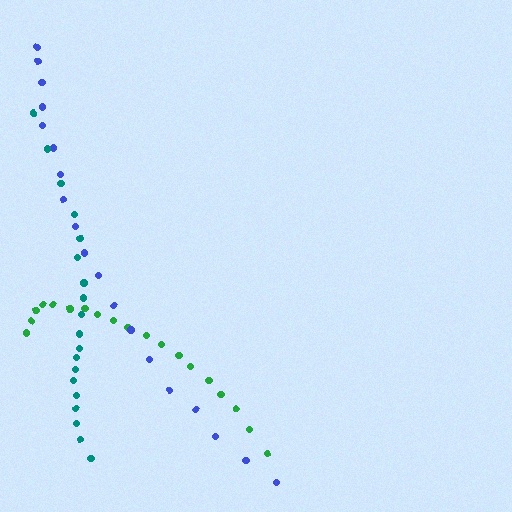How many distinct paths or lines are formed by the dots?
There are 3 distinct paths.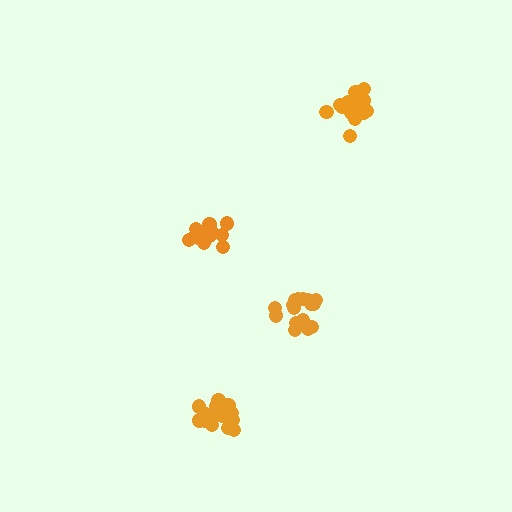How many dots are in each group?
Group 1: 18 dots, Group 2: 18 dots, Group 3: 15 dots, Group 4: 16 dots (67 total).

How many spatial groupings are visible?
There are 4 spatial groupings.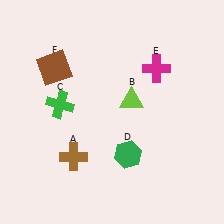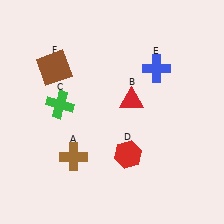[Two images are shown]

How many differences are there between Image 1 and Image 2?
There are 3 differences between the two images.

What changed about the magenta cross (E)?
In Image 1, E is magenta. In Image 2, it changed to blue.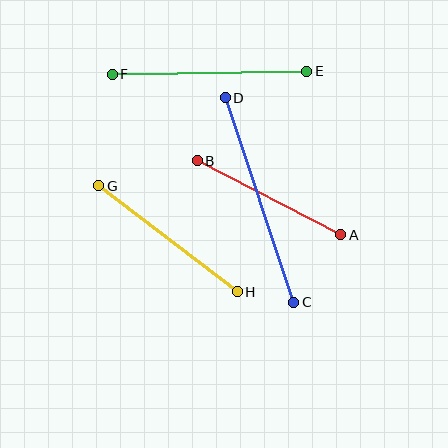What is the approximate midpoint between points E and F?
The midpoint is at approximately (209, 73) pixels.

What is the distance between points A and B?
The distance is approximately 161 pixels.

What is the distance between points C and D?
The distance is approximately 216 pixels.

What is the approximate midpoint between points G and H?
The midpoint is at approximately (168, 239) pixels.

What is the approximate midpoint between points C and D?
The midpoint is at approximately (259, 200) pixels.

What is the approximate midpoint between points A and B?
The midpoint is at approximately (269, 198) pixels.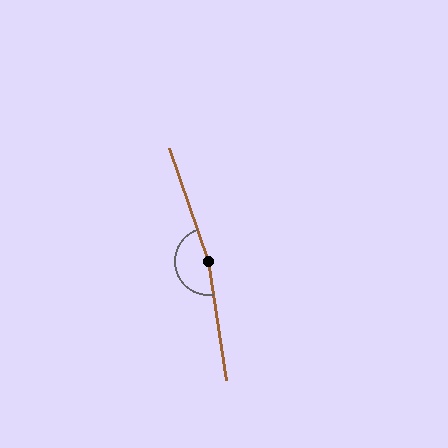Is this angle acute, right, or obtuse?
It is obtuse.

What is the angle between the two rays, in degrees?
Approximately 169 degrees.